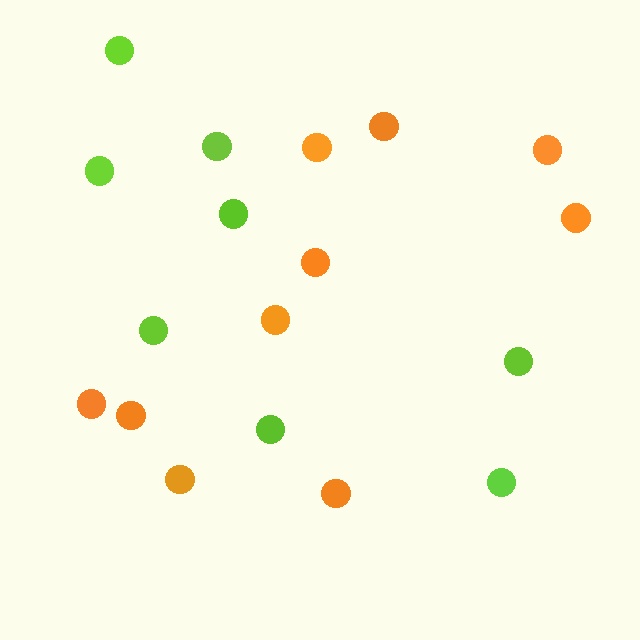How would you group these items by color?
There are 2 groups: one group of lime circles (8) and one group of orange circles (10).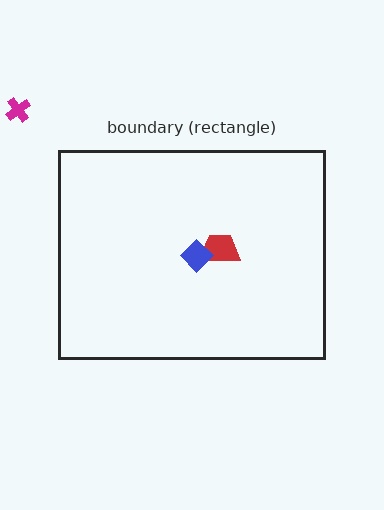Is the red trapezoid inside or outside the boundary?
Inside.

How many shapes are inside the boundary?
2 inside, 1 outside.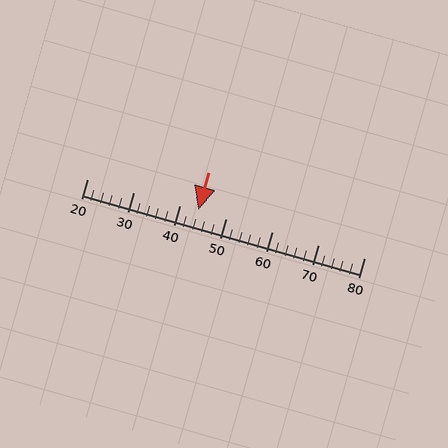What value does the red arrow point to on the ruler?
The red arrow points to approximately 44.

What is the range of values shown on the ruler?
The ruler shows values from 20 to 80.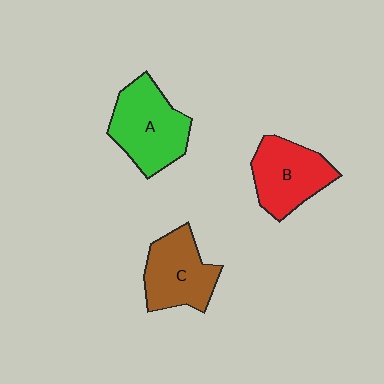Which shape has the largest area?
Shape A (green).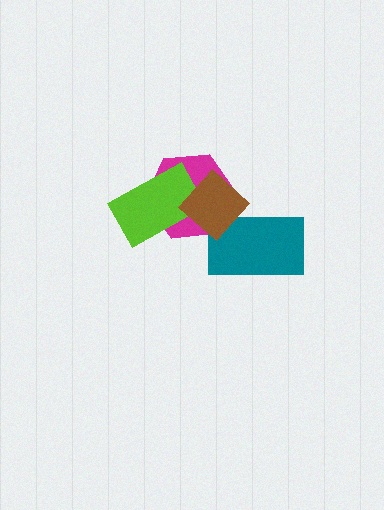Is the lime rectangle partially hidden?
Yes, it is partially covered by another shape.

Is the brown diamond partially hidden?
No, no other shape covers it.